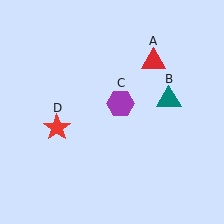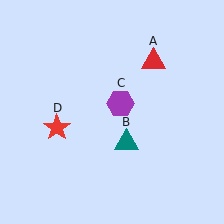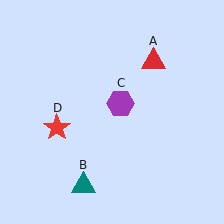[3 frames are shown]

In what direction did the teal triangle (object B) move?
The teal triangle (object B) moved down and to the left.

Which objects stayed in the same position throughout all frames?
Red triangle (object A) and purple hexagon (object C) and red star (object D) remained stationary.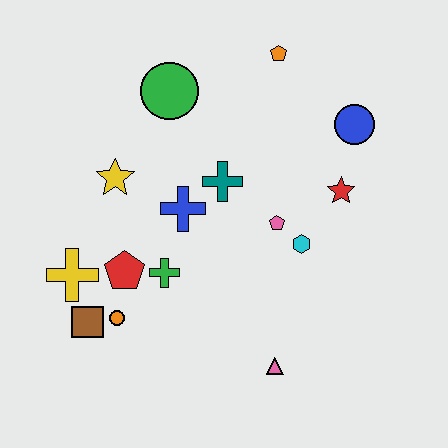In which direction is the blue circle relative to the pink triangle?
The blue circle is above the pink triangle.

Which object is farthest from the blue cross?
The blue circle is farthest from the blue cross.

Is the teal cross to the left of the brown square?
No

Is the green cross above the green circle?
No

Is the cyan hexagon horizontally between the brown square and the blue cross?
No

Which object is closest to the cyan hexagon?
The pink pentagon is closest to the cyan hexagon.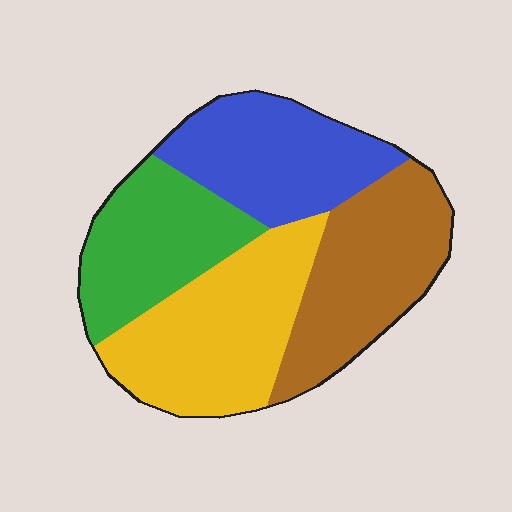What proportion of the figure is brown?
Brown covers roughly 25% of the figure.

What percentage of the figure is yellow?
Yellow covers about 30% of the figure.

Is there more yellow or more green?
Yellow.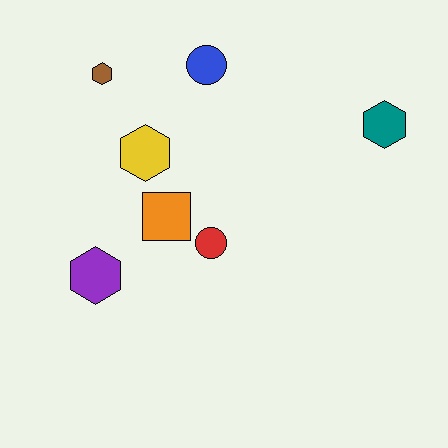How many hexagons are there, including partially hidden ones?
There are 4 hexagons.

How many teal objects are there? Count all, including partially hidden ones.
There is 1 teal object.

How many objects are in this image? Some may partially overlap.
There are 7 objects.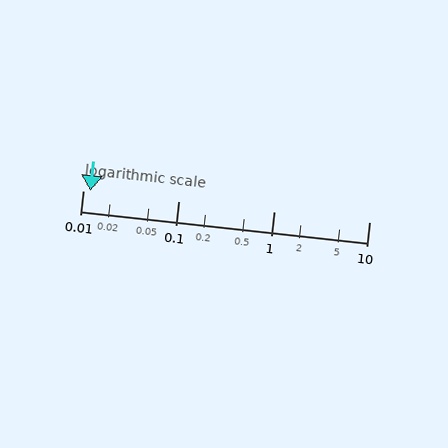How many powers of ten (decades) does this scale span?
The scale spans 3 decades, from 0.01 to 10.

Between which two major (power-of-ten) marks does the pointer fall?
The pointer is between 0.01 and 0.1.